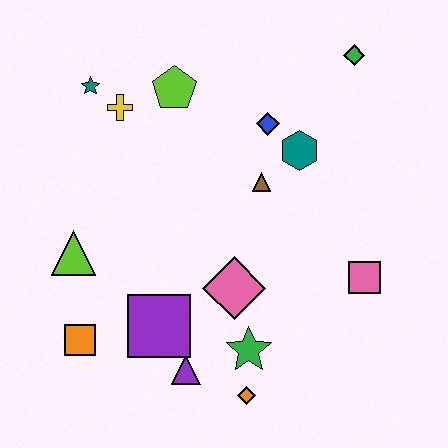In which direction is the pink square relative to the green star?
The pink square is to the right of the green star.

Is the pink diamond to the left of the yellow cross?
No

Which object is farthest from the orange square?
The green diamond is farthest from the orange square.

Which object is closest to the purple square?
The purple triangle is closest to the purple square.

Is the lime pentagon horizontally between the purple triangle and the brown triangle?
No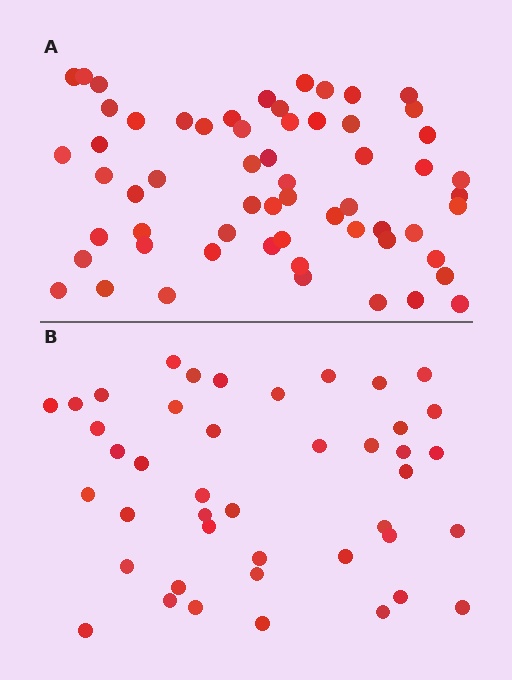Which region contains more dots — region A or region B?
Region A (the top region) has more dots.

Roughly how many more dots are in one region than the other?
Region A has approximately 15 more dots than region B.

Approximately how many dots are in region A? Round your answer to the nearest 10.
About 60 dots.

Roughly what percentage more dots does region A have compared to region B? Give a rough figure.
About 40% more.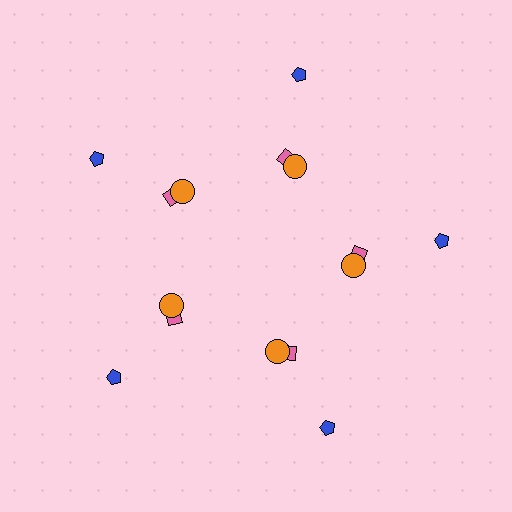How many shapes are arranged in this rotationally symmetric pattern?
There are 15 shapes, arranged in 5 groups of 3.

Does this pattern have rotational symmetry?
Yes, this pattern has 5-fold rotational symmetry. It looks the same after rotating 72 degrees around the center.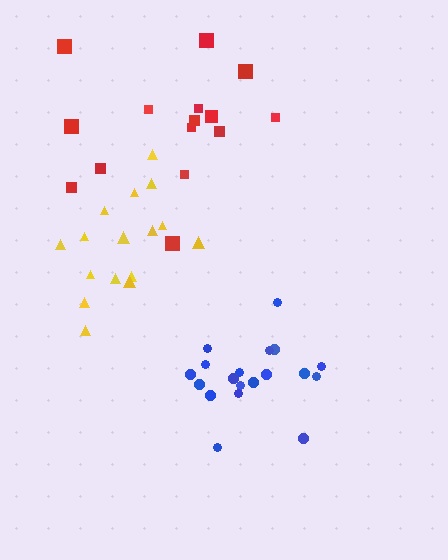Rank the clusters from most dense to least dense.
blue, yellow, red.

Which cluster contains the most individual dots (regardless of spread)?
Blue (20).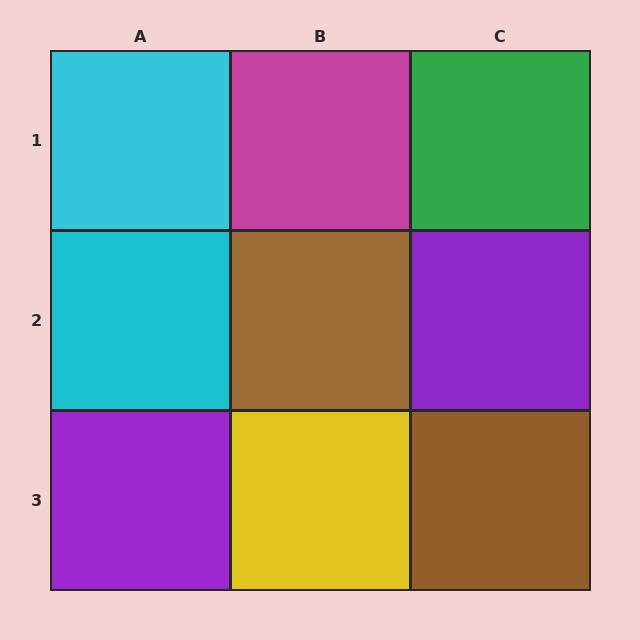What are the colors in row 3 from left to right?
Purple, yellow, brown.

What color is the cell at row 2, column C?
Purple.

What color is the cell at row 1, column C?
Green.